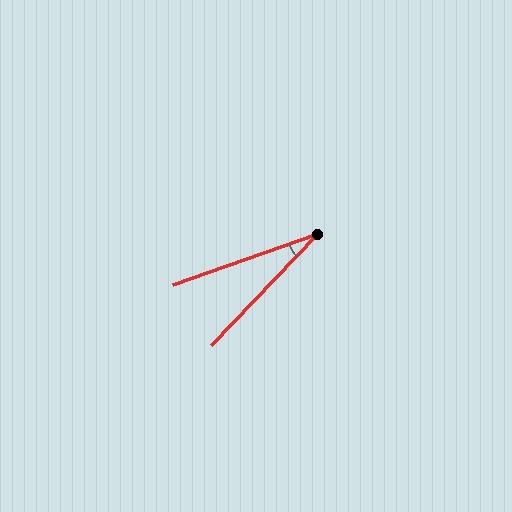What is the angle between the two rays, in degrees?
Approximately 27 degrees.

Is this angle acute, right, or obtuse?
It is acute.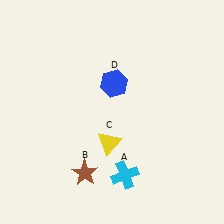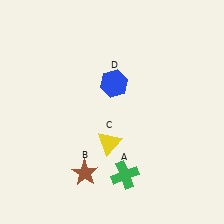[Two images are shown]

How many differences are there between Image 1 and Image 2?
There is 1 difference between the two images.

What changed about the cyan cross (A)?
In Image 1, A is cyan. In Image 2, it changed to green.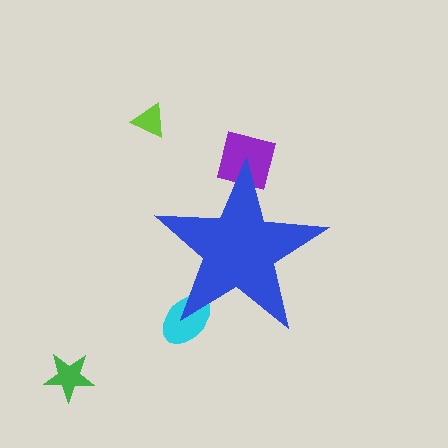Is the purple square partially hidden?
Yes, the purple square is partially hidden behind the blue star.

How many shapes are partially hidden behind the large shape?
2 shapes are partially hidden.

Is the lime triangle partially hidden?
No, the lime triangle is fully visible.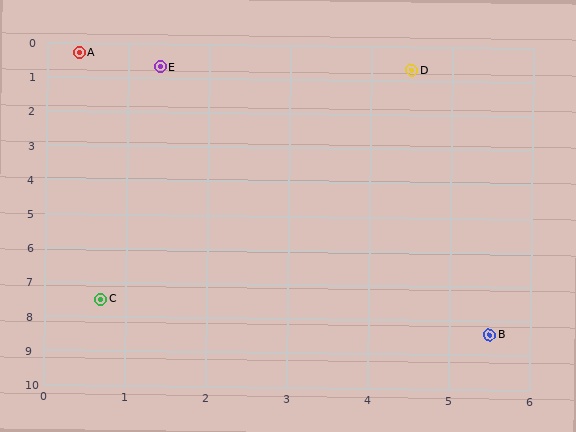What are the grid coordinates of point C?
Point C is at approximately (0.7, 7.5).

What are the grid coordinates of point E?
Point E is at approximately (1.4, 0.7).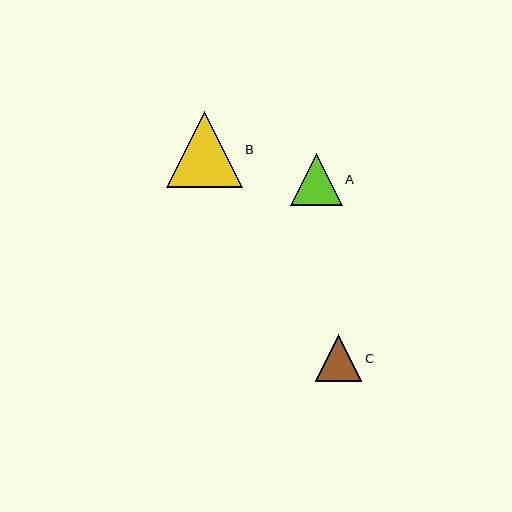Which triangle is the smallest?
Triangle C is the smallest with a size of approximately 47 pixels.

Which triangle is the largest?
Triangle B is the largest with a size of approximately 76 pixels.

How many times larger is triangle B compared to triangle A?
Triangle B is approximately 1.5 times the size of triangle A.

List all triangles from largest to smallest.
From largest to smallest: B, A, C.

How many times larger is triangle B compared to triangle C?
Triangle B is approximately 1.6 times the size of triangle C.